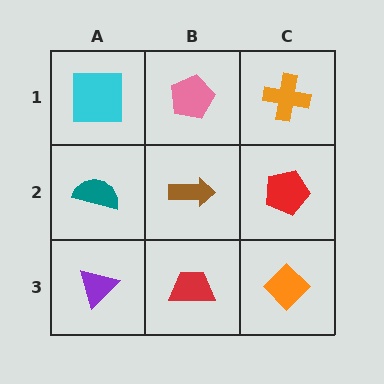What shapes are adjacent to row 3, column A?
A teal semicircle (row 2, column A), a red trapezoid (row 3, column B).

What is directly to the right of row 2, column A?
A brown arrow.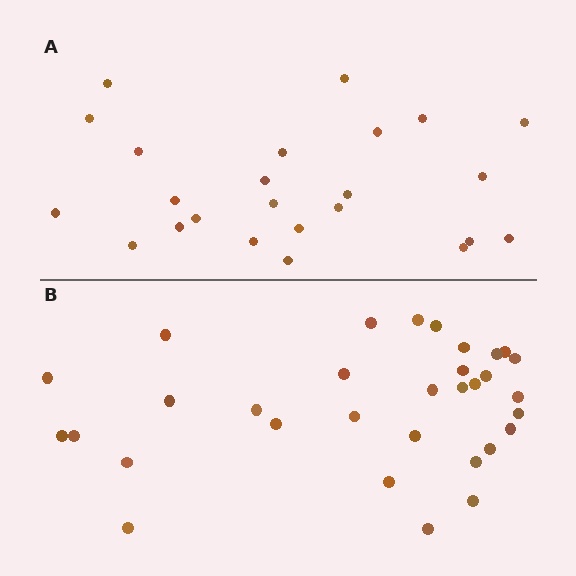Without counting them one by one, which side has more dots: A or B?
Region B (the bottom region) has more dots.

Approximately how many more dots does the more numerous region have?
Region B has roughly 8 or so more dots than region A.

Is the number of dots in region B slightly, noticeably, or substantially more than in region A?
Region B has noticeably more, but not dramatically so. The ratio is roughly 1.3 to 1.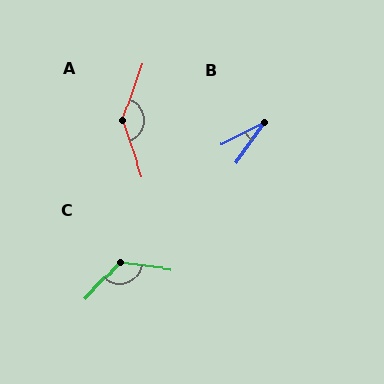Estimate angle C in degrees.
Approximately 125 degrees.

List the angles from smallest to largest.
B (27°), C (125°), A (142°).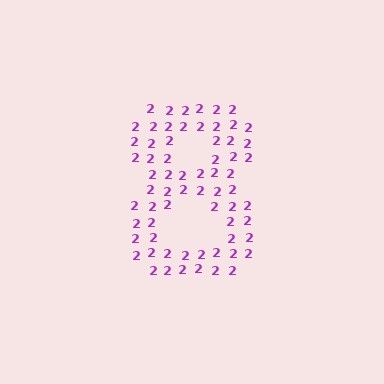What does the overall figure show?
The overall figure shows the digit 8.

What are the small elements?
The small elements are digit 2's.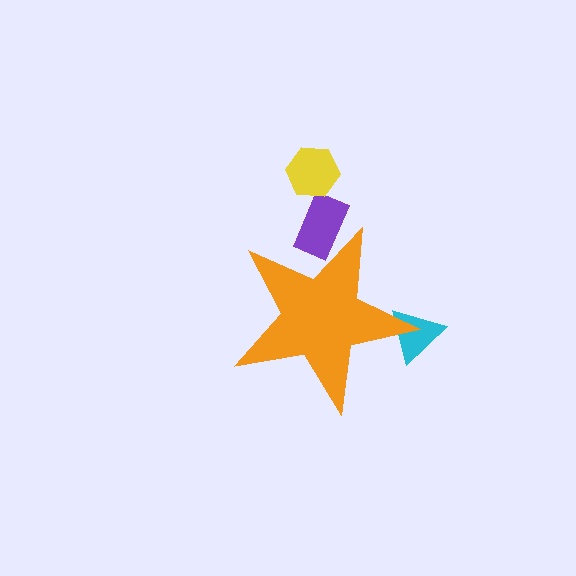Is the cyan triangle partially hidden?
Yes, the cyan triangle is partially hidden behind the orange star.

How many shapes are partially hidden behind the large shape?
2 shapes are partially hidden.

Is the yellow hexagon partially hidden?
No, the yellow hexagon is fully visible.